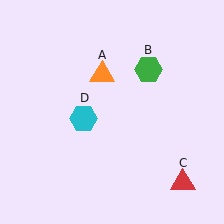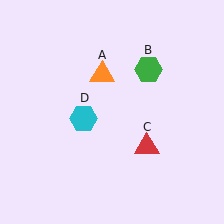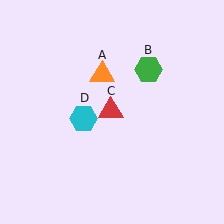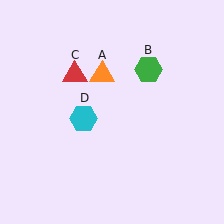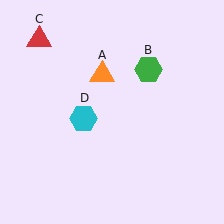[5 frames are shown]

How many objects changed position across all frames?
1 object changed position: red triangle (object C).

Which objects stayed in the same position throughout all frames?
Orange triangle (object A) and green hexagon (object B) and cyan hexagon (object D) remained stationary.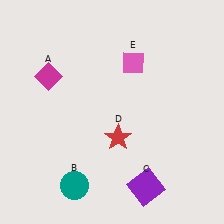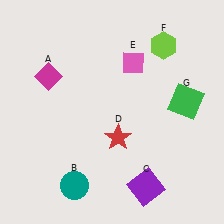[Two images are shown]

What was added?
A lime hexagon (F), a green square (G) were added in Image 2.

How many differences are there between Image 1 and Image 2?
There are 2 differences between the two images.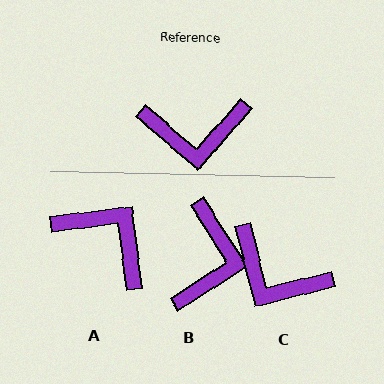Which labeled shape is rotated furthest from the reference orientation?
A, about 138 degrees away.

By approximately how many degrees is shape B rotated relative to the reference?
Approximately 74 degrees counter-clockwise.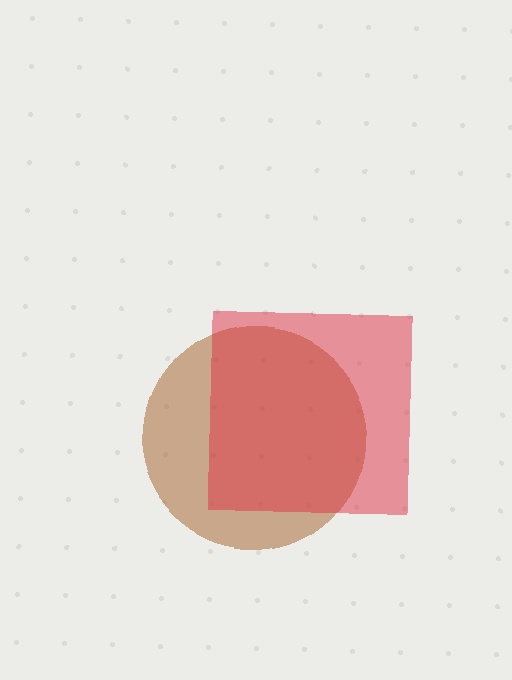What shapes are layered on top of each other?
The layered shapes are: a brown circle, a red square.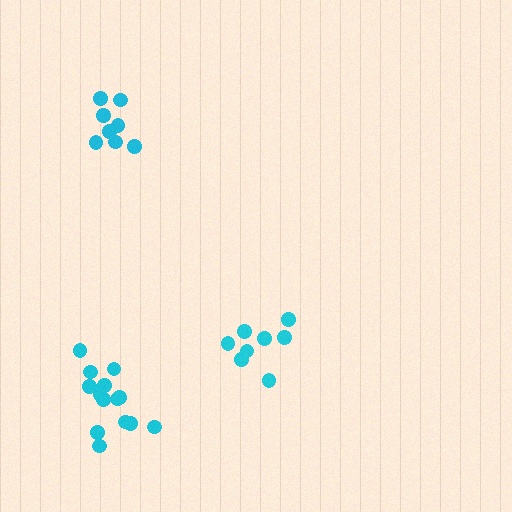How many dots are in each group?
Group 1: 8 dots, Group 2: 14 dots, Group 3: 8 dots (30 total).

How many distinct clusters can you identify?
There are 3 distinct clusters.